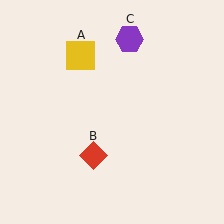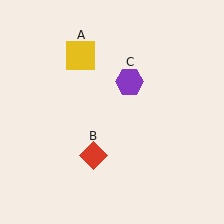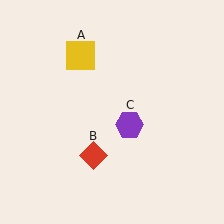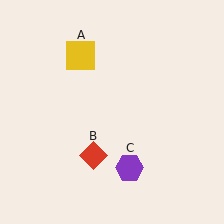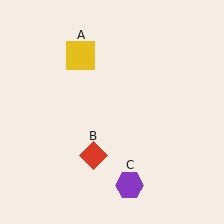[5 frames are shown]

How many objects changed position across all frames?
1 object changed position: purple hexagon (object C).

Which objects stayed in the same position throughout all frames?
Yellow square (object A) and red diamond (object B) remained stationary.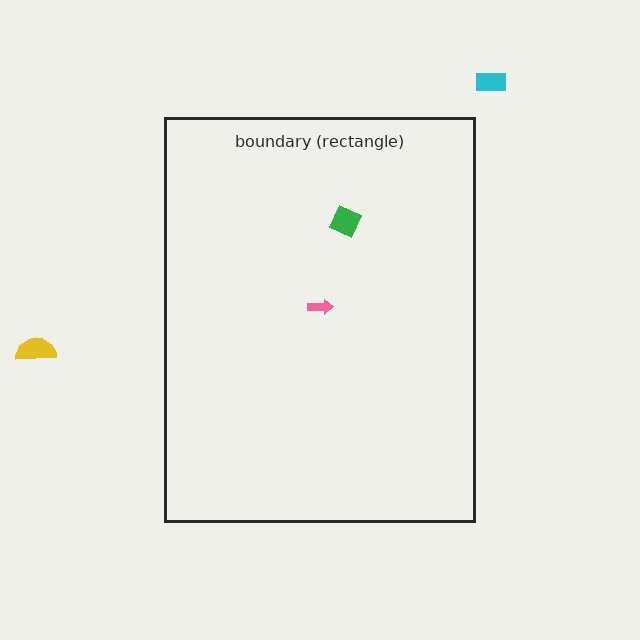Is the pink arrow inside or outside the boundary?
Inside.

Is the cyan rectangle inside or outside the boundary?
Outside.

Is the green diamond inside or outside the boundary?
Inside.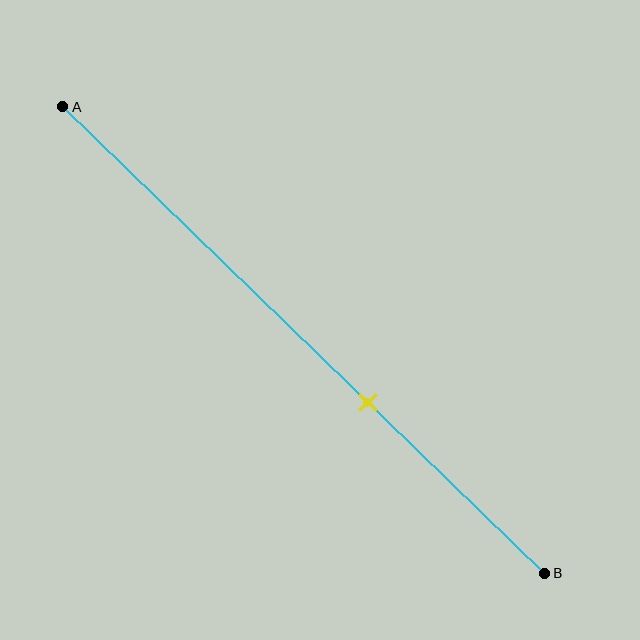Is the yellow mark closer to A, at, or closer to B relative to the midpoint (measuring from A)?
The yellow mark is closer to point B than the midpoint of segment AB.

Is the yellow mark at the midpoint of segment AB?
No, the mark is at about 65% from A, not at the 50% midpoint.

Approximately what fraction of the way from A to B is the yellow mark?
The yellow mark is approximately 65% of the way from A to B.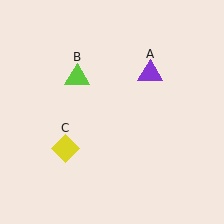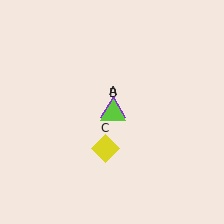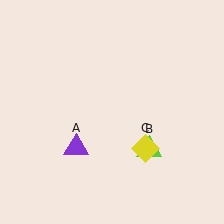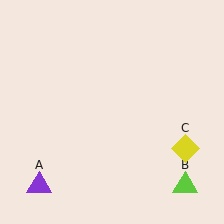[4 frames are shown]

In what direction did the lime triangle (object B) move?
The lime triangle (object B) moved down and to the right.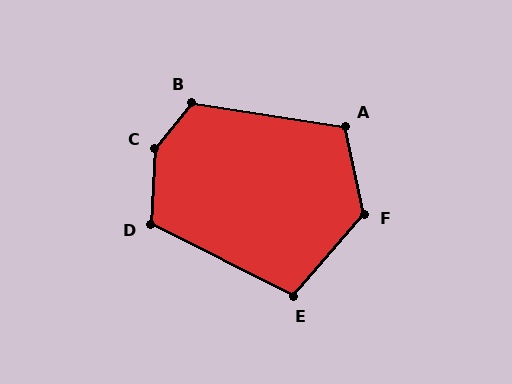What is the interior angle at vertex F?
Approximately 127 degrees (obtuse).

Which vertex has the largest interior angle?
C, at approximately 144 degrees.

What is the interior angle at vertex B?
Approximately 120 degrees (obtuse).